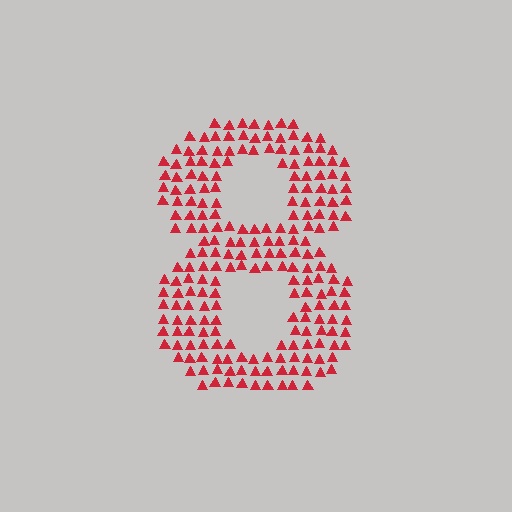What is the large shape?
The large shape is the digit 8.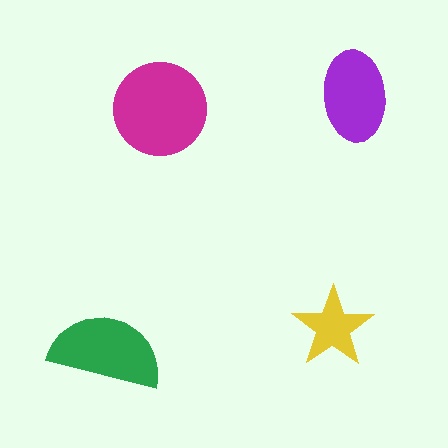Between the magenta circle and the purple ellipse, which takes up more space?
The magenta circle.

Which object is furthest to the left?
The green semicircle is leftmost.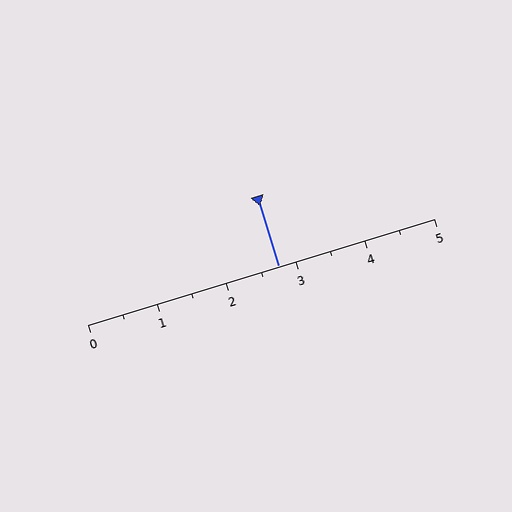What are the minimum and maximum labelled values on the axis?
The axis runs from 0 to 5.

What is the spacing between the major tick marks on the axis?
The major ticks are spaced 1 apart.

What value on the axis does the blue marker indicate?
The marker indicates approximately 2.8.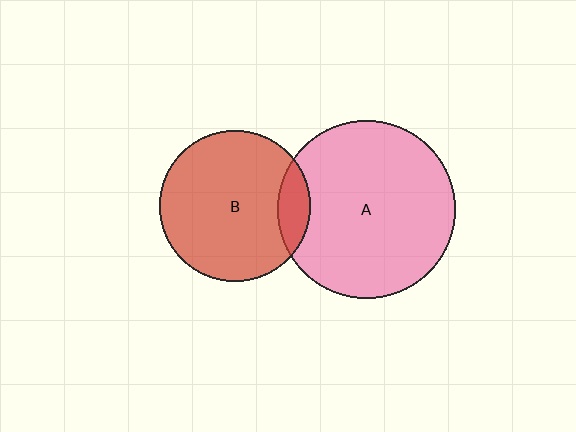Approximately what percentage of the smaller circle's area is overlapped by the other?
Approximately 15%.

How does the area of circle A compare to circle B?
Approximately 1.4 times.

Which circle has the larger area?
Circle A (pink).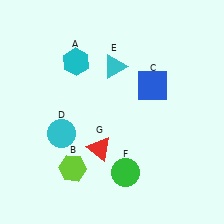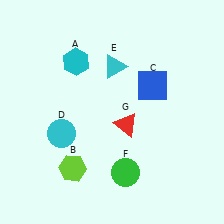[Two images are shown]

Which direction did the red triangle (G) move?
The red triangle (G) moved right.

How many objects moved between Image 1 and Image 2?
1 object moved between the two images.